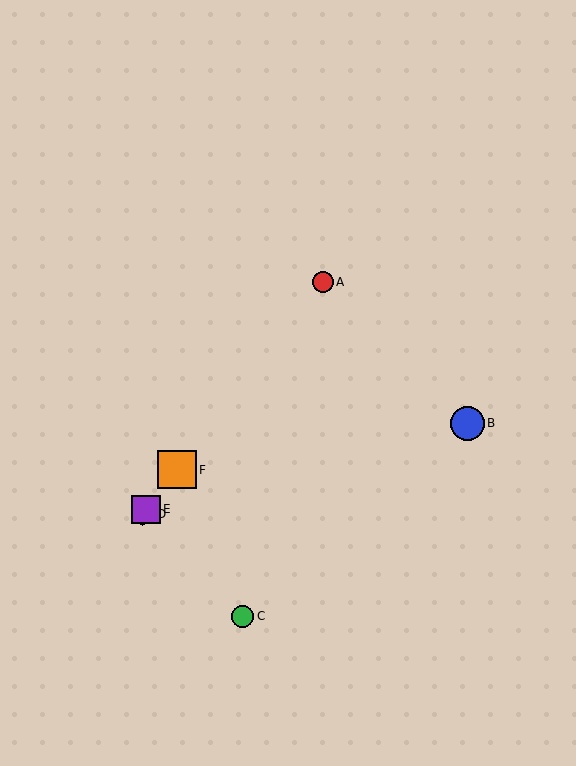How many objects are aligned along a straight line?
4 objects (A, D, E, F) are aligned along a straight line.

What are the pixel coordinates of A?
Object A is at (323, 282).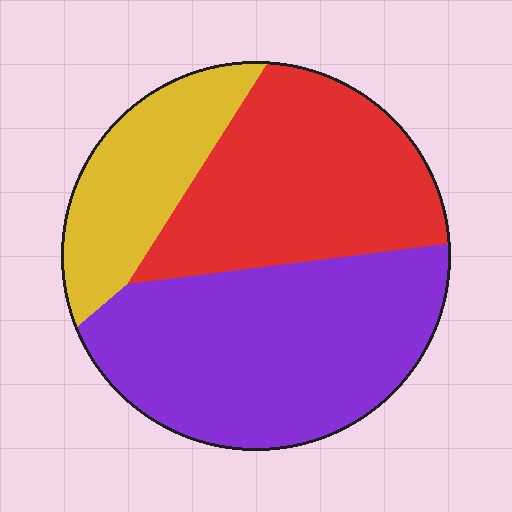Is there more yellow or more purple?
Purple.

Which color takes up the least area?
Yellow, at roughly 20%.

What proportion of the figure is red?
Red takes up about one third (1/3) of the figure.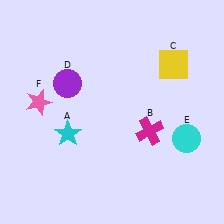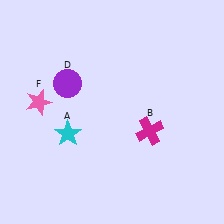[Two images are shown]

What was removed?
The yellow square (C), the cyan circle (E) were removed in Image 2.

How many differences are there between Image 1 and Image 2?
There are 2 differences between the two images.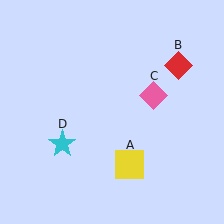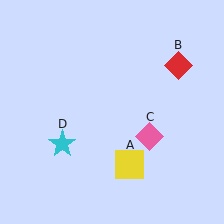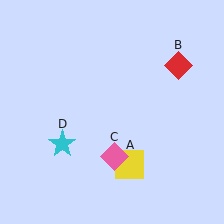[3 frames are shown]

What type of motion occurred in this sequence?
The pink diamond (object C) rotated clockwise around the center of the scene.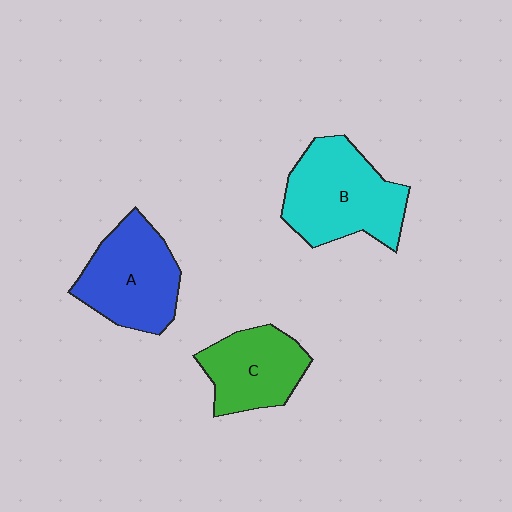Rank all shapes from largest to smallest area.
From largest to smallest: B (cyan), A (blue), C (green).